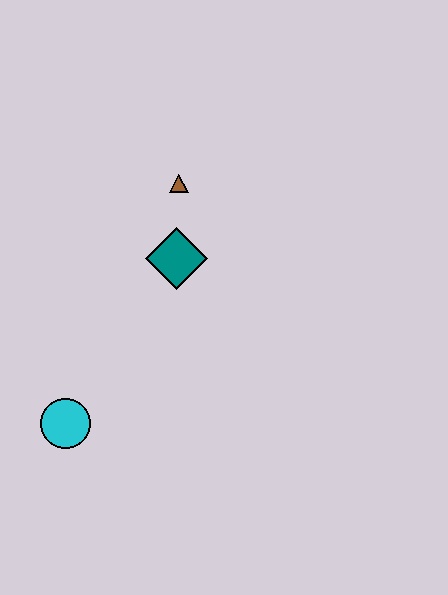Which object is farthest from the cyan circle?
The brown triangle is farthest from the cyan circle.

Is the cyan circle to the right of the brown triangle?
No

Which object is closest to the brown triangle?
The teal diamond is closest to the brown triangle.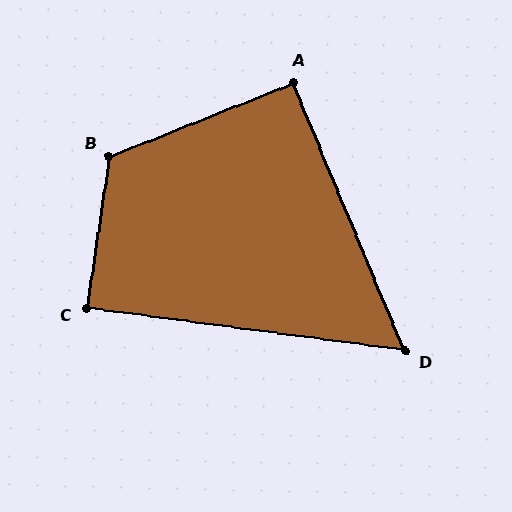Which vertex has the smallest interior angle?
D, at approximately 60 degrees.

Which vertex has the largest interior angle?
B, at approximately 120 degrees.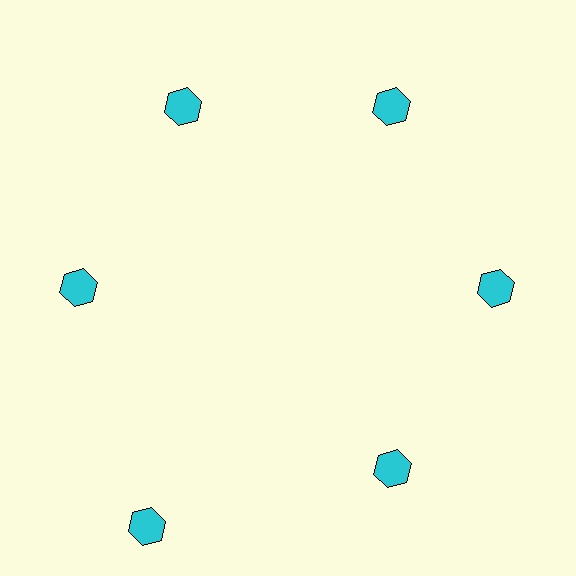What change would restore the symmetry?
The symmetry would be restored by moving it inward, back onto the ring so that all 6 hexagons sit at equal angles and equal distance from the center.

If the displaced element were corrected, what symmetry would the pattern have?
It would have 6-fold rotational symmetry — the pattern would map onto itself every 60 degrees.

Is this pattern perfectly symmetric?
No. The 6 cyan hexagons are arranged in a ring, but one element near the 7 o'clock position is pushed outward from the center, breaking the 6-fold rotational symmetry.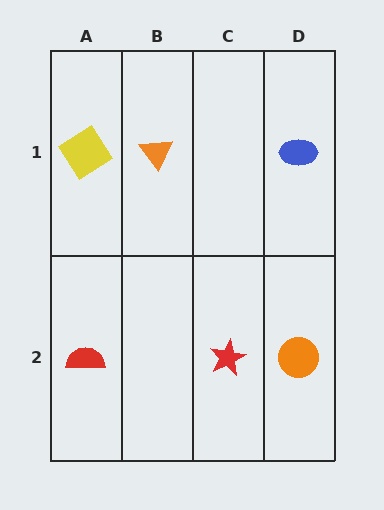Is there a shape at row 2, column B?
No, that cell is empty.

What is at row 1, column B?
An orange triangle.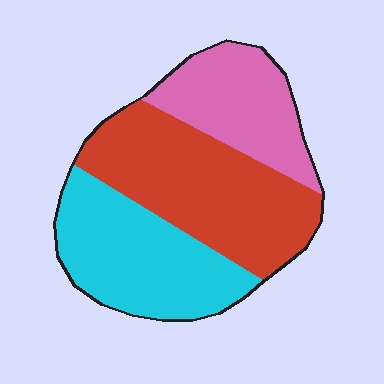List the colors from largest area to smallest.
From largest to smallest: red, cyan, pink.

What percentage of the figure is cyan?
Cyan takes up about one third (1/3) of the figure.